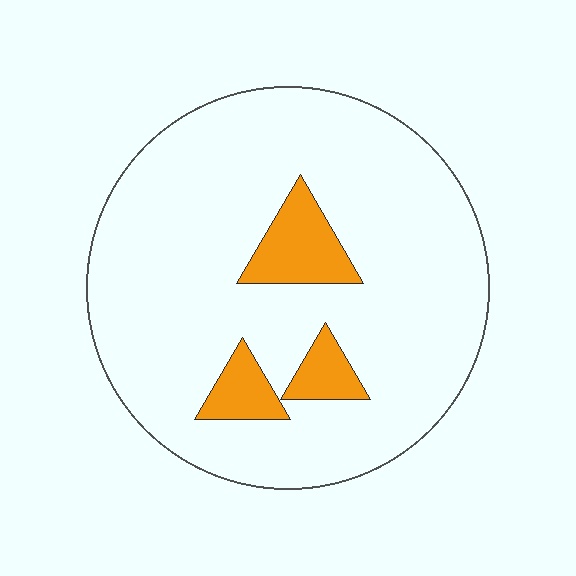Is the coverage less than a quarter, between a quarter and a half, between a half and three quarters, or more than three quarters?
Less than a quarter.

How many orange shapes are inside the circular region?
3.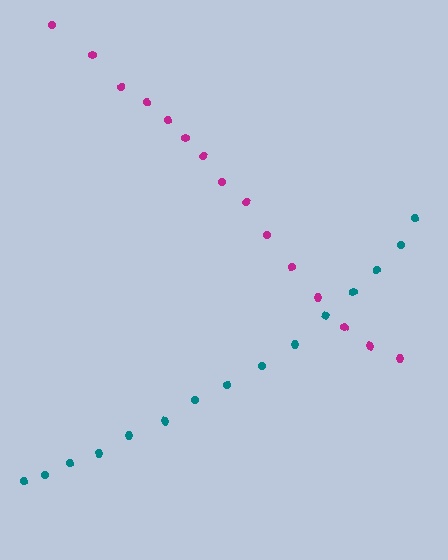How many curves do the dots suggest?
There are 2 distinct paths.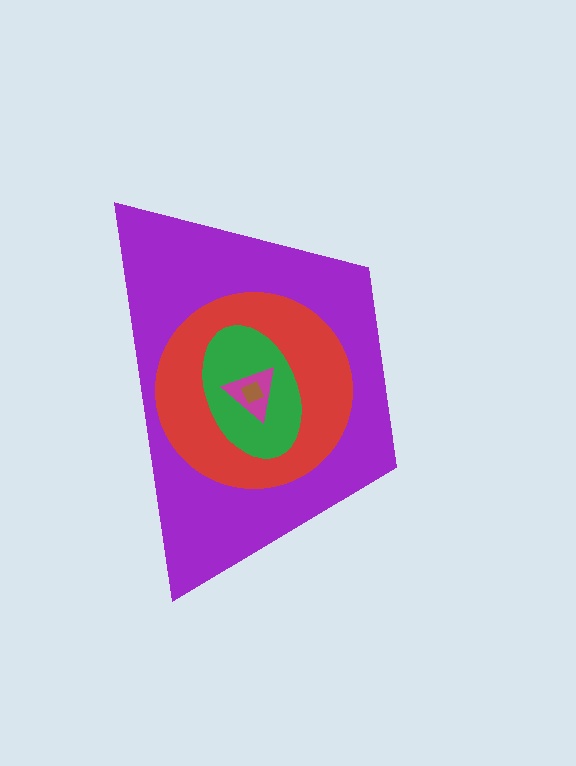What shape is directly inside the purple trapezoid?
The red circle.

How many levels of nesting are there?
5.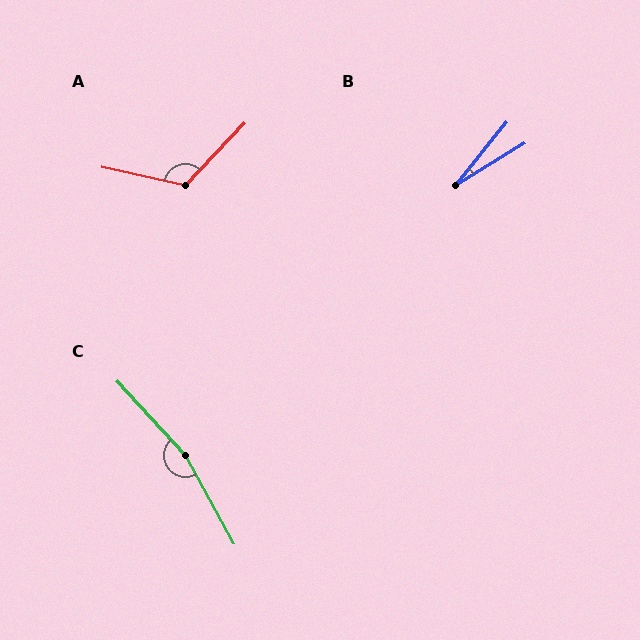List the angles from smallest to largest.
B (19°), A (121°), C (166°).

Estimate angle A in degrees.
Approximately 121 degrees.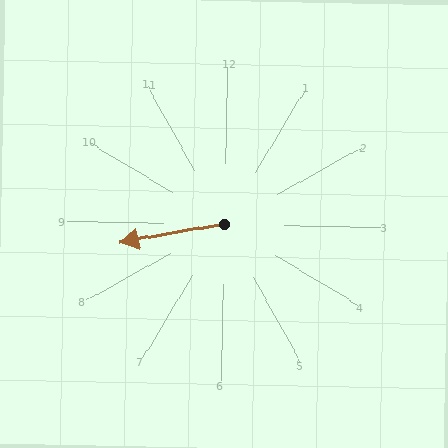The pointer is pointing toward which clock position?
Roughly 9 o'clock.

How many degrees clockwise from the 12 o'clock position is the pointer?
Approximately 259 degrees.